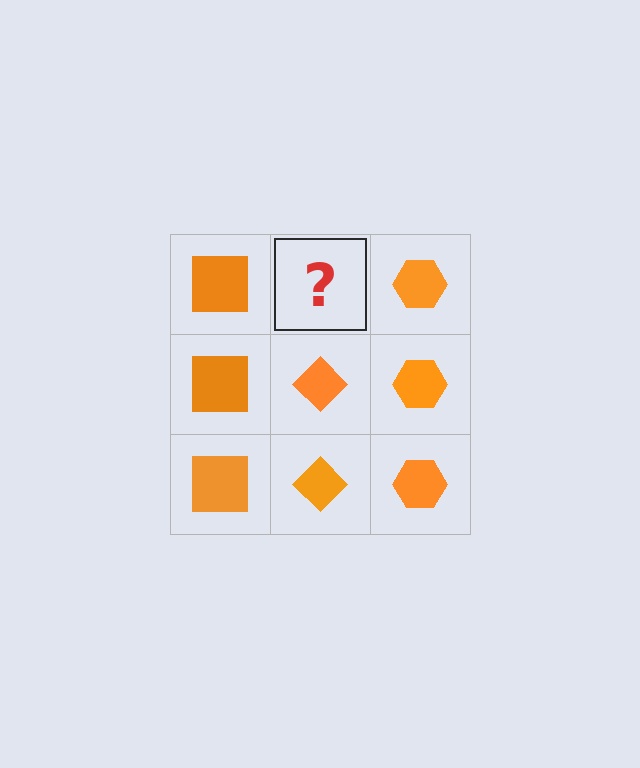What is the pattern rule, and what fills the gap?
The rule is that each column has a consistent shape. The gap should be filled with an orange diamond.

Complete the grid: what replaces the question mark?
The question mark should be replaced with an orange diamond.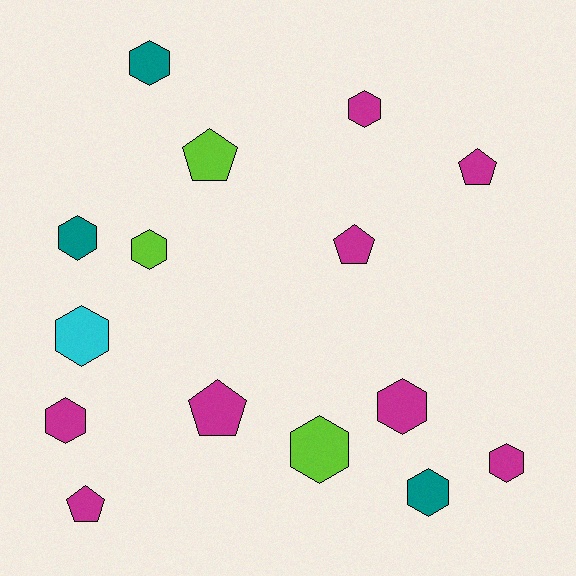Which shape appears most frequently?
Hexagon, with 10 objects.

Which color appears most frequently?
Magenta, with 8 objects.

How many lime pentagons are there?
There is 1 lime pentagon.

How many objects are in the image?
There are 15 objects.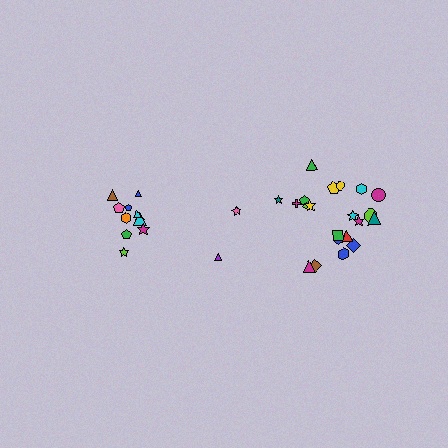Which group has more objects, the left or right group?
The right group.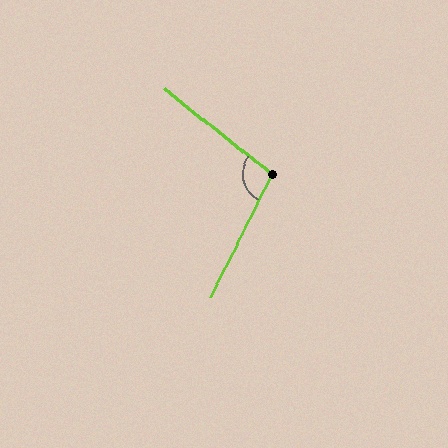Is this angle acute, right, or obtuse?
It is obtuse.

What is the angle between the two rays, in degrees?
Approximately 102 degrees.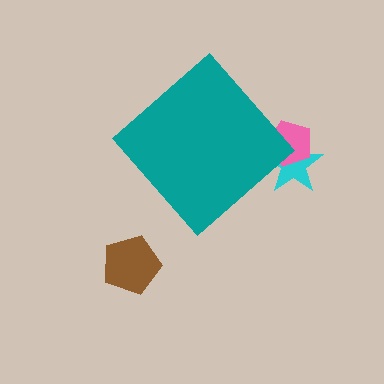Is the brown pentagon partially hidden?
No, the brown pentagon is fully visible.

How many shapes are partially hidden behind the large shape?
2 shapes are partially hidden.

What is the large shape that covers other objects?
A teal diamond.